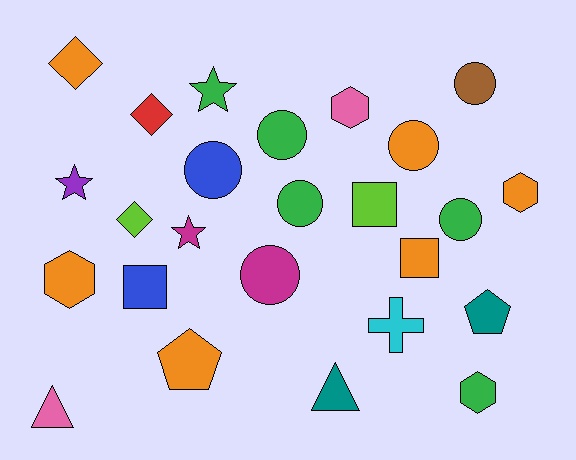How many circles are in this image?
There are 7 circles.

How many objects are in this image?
There are 25 objects.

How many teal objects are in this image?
There are 2 teal objects.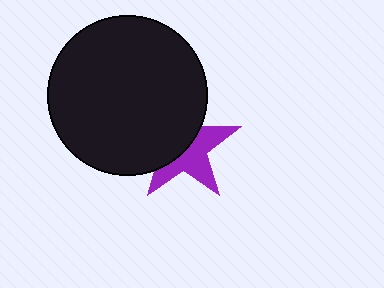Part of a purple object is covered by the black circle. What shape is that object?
It is a star.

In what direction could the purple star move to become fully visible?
The purple star could move toward the lower-right. That would shift it out from behind the black circle entirely.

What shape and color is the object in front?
The object in front is a black circle.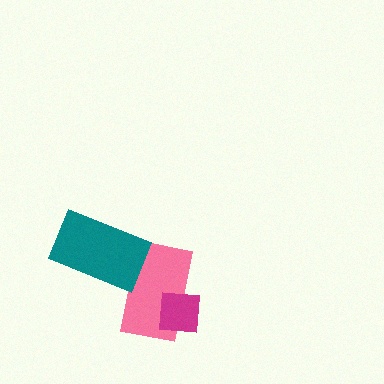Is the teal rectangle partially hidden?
No, no other shape covers it.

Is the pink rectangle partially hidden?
Yes, it is partially covered by another shape.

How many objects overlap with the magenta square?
1 object overlaps with the magenta square.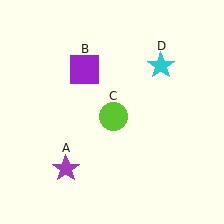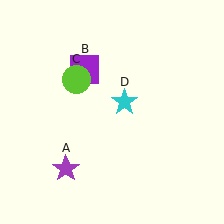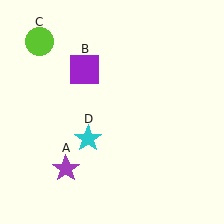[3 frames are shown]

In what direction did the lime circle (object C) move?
The lime circle (object C) moved up and to the left.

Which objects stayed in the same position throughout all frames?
Purple star (object A) and purple square (object B) remained stationary.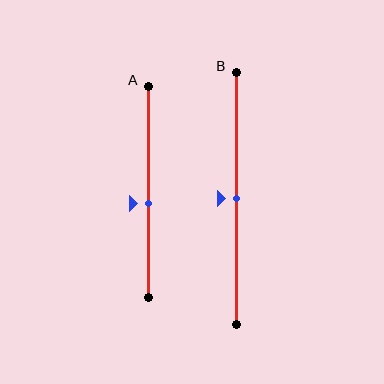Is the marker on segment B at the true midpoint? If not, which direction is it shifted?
Yes, the marker on segment B is at the true midpoint.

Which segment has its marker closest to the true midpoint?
Segment B has its marker closest to the true midpoint.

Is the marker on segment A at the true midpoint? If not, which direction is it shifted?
No, the marker on segment A is shifted downward by about 5% of the segment length.